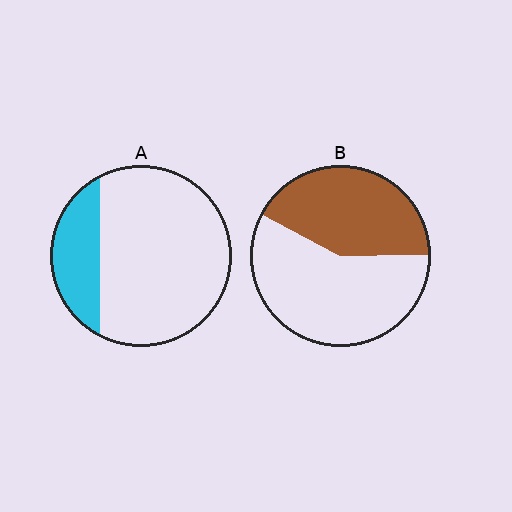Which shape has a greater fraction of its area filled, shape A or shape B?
Shape B.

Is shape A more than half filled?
No.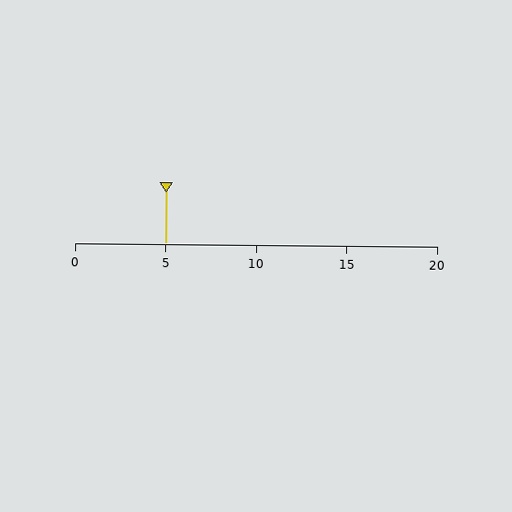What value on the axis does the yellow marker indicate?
The marker indicates approximately 5.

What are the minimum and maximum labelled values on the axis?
The axis runs from 0 to 20.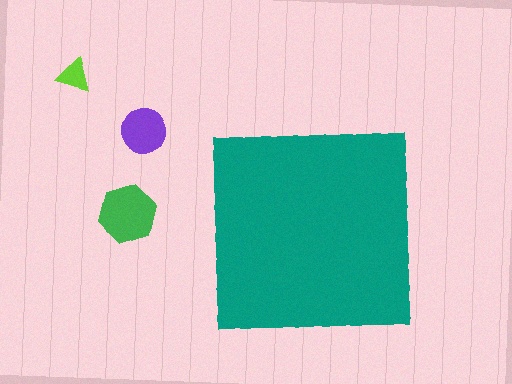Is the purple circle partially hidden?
No, the purple circle is fully visible.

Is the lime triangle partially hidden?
No, the lime triangle is fully visible.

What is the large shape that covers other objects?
A teal square.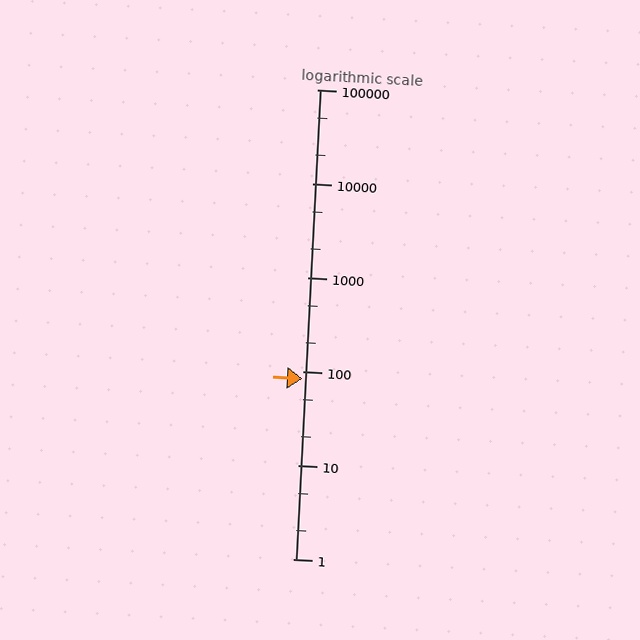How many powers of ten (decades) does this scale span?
The scale spans 5 decades, from 1 to 100000.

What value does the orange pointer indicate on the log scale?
The pointer indicates approximately 84.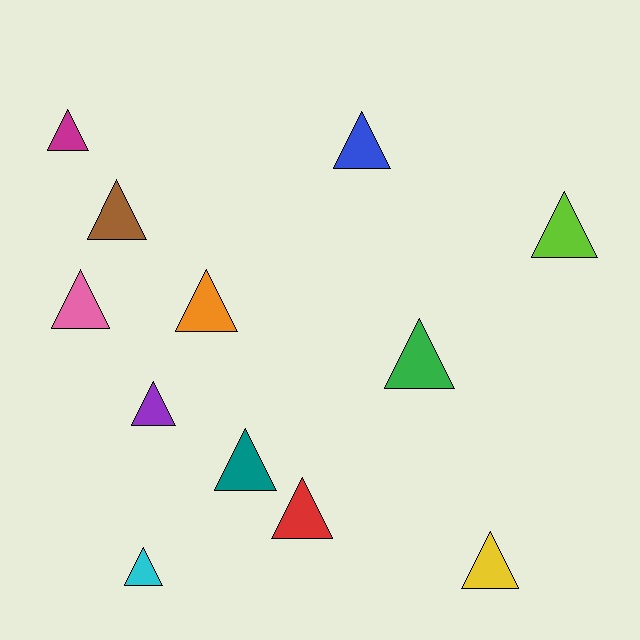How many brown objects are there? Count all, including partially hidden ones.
There is 1 brown object.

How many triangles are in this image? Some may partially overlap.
There are 12 triangles.